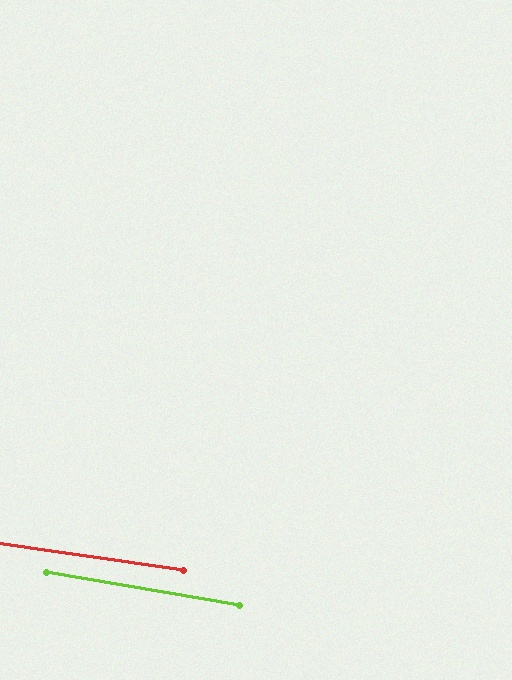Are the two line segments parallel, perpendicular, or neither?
Parallel — their directions differ by only 1.8°.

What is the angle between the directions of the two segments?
Approximately 2 degrees.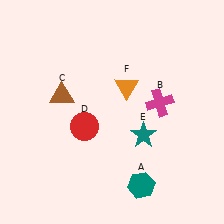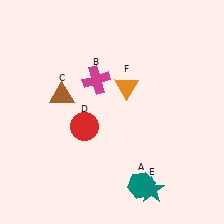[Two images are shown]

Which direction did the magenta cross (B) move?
The magenta cross (B) moved left.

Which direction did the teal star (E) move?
The teal star (E) moved down.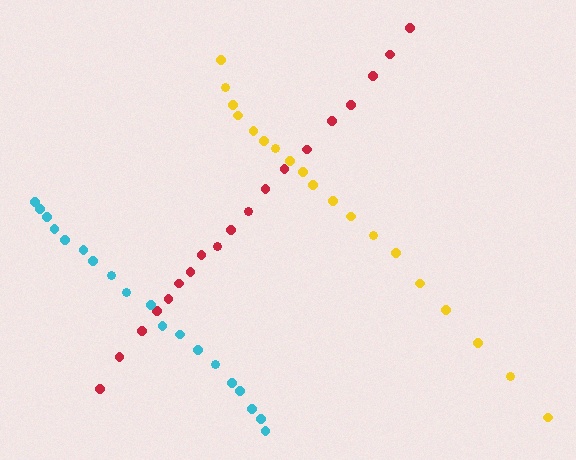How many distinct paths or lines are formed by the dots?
There are 3 distinct paths.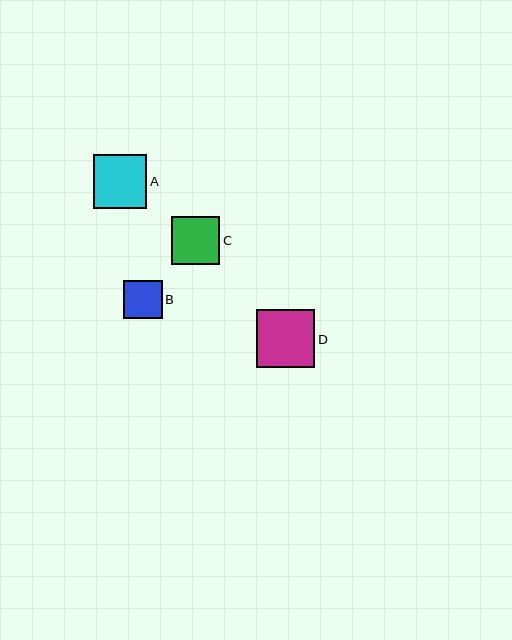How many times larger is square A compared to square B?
Square A is approximately 1.4 times the size of square B.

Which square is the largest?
Square D is the largest with a size of approximately 58 pixels.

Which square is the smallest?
Square B is the smallest with a size of approximately 38 pixels.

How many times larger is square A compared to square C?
Square A is approximately 1.1 times the size of square C.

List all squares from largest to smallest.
From largest to smallest: D, A, C, B.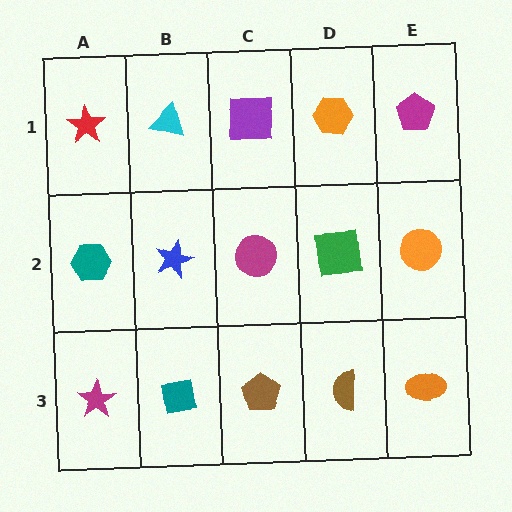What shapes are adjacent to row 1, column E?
An orange circle (row 2, column E), an orange hexagon (row 1, column D).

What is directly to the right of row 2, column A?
A blue star.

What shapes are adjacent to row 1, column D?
A green square (row 2, column D), a purple square (row 1, column C), a magenta pentagon (row 1, column E).